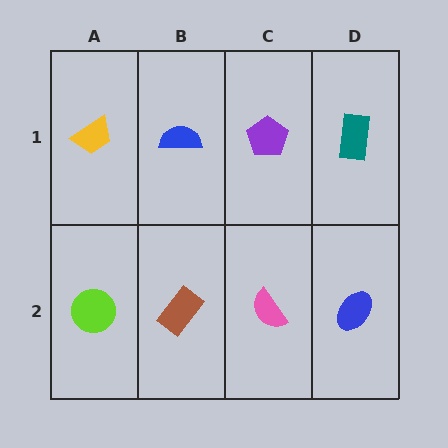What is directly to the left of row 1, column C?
A blue semicircle.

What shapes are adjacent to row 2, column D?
A teal rectangle (row 1, column D), a pink semicircle (row 2, column C).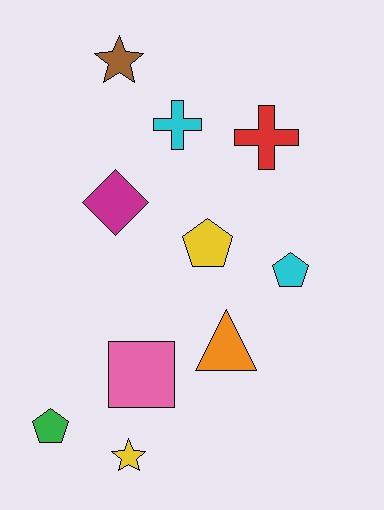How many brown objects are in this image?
There is 1 brown object.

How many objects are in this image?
There are 10 objects.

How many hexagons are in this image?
There are no hexagons.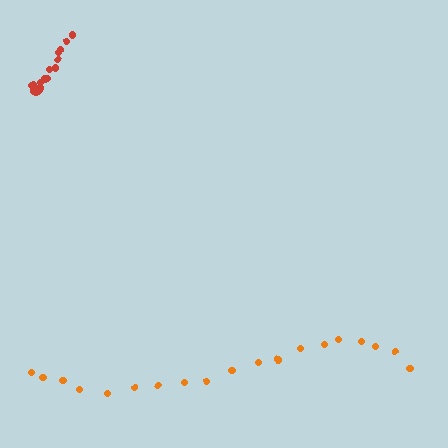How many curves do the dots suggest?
There are 2 distinct paths.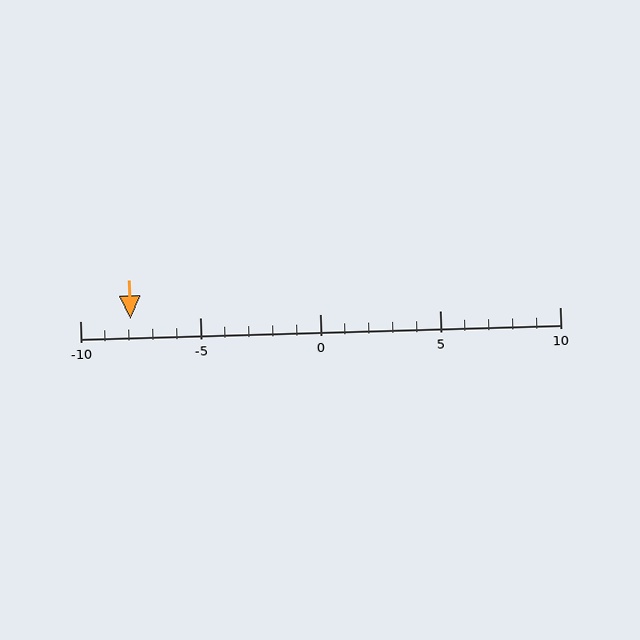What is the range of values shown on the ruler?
The ruler shows values from -10 to 10.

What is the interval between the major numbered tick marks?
The major tick marks are spaced 5 units apart.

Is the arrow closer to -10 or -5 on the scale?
The arrow is closer to -10.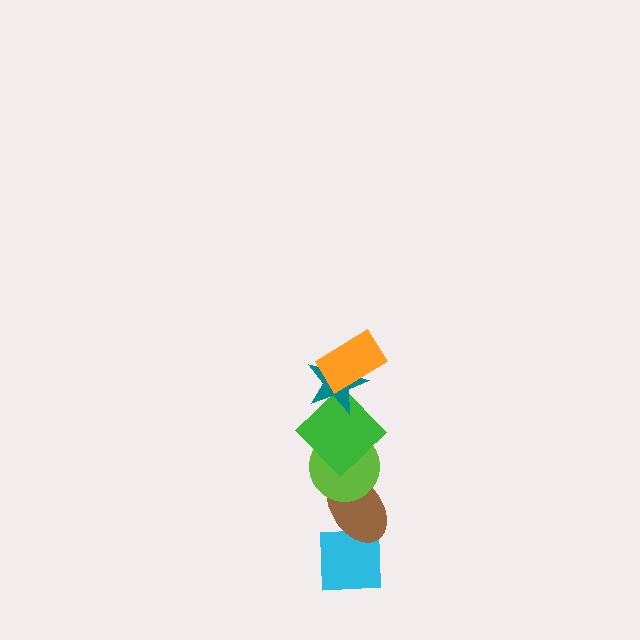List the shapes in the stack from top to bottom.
From top to bottom: the orange rectangle, the teal star, the green diamond, the lime circle, the brown ellipse, the cyan square.